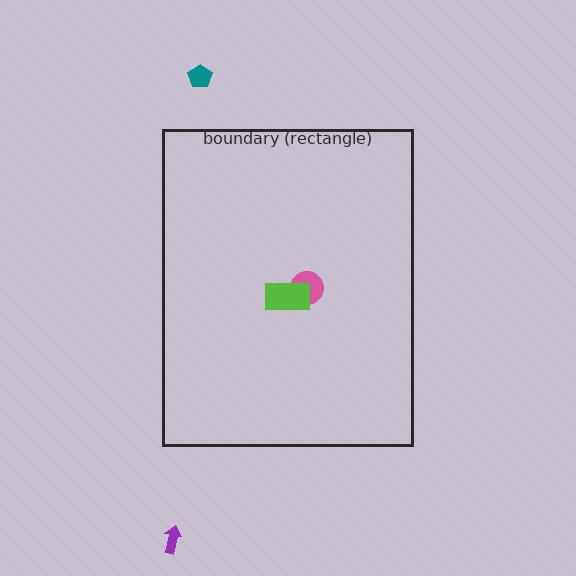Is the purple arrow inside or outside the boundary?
Outside.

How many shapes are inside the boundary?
2 inside, 2 outside.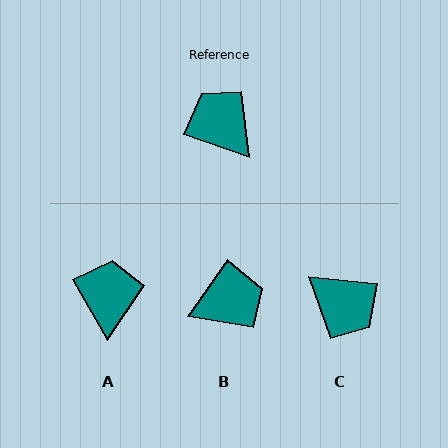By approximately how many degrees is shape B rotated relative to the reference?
Approximately 106 degrees clockwise.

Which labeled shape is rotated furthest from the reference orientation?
C, about 167 degrees away.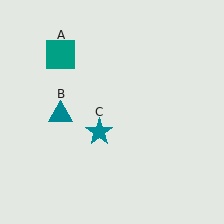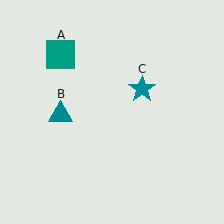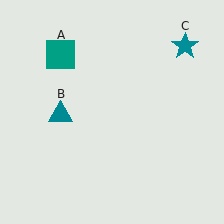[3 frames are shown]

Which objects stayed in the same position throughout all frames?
Teal square (object A) and teal triangle (object B) remained stationary.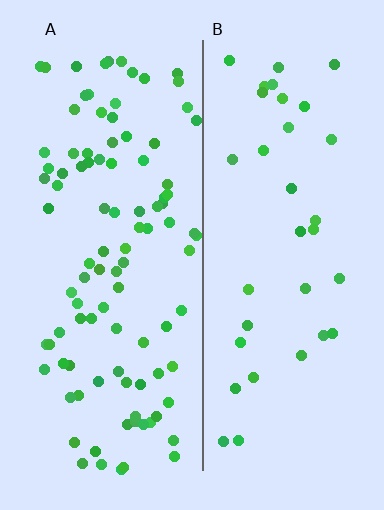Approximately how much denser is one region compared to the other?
Approximately 2.9× — region A over region B.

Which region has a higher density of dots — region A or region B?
A (the left).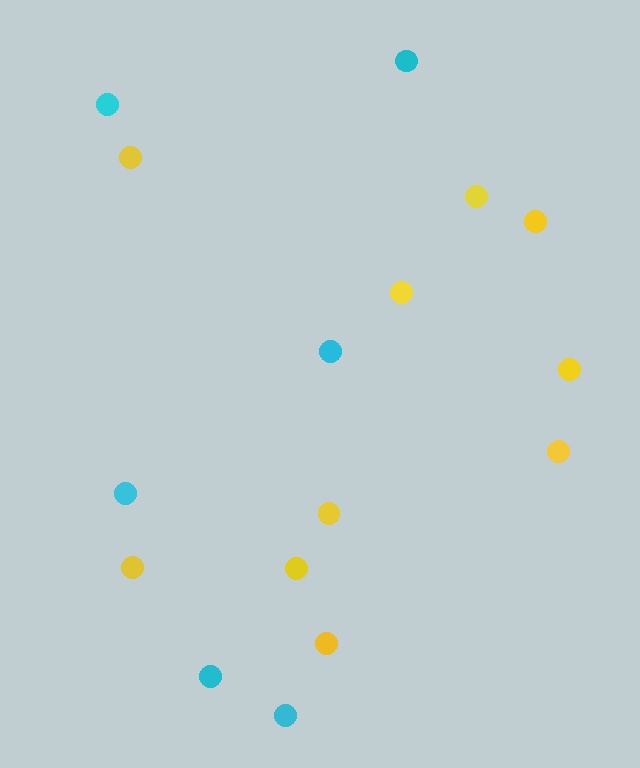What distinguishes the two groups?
There are 2 groups: one group of yellow circles (10) and one group of cyan circles (6).